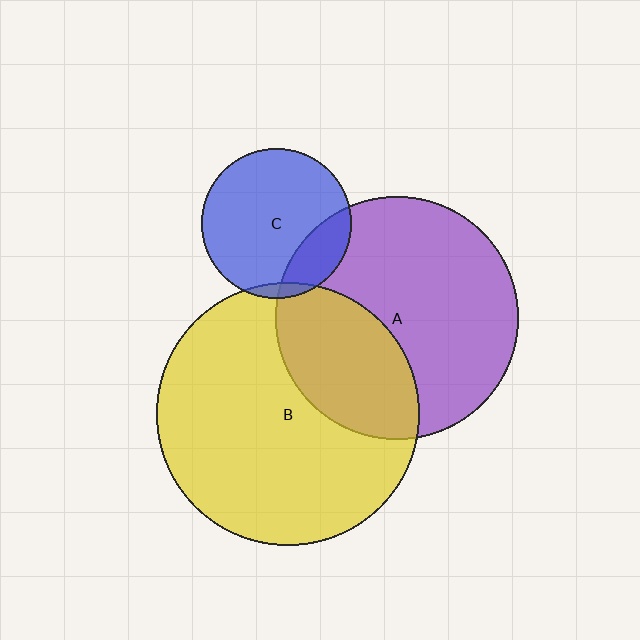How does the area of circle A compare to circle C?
Approximately 2.7 times.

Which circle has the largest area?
Circle B (yellow).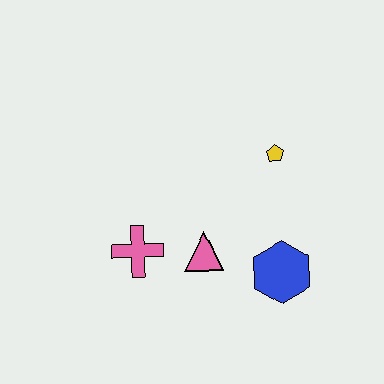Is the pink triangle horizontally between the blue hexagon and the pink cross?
Yes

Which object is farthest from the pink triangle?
The yellow pentagon is farthest from the pink triangle.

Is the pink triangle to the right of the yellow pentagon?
No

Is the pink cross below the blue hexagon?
No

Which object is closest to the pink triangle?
The pink cross is closest to the pink triangle.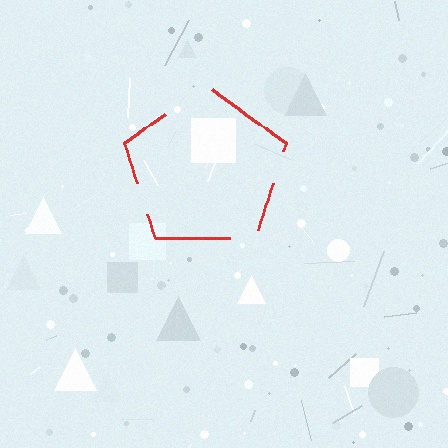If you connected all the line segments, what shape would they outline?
They would outline a pentagon.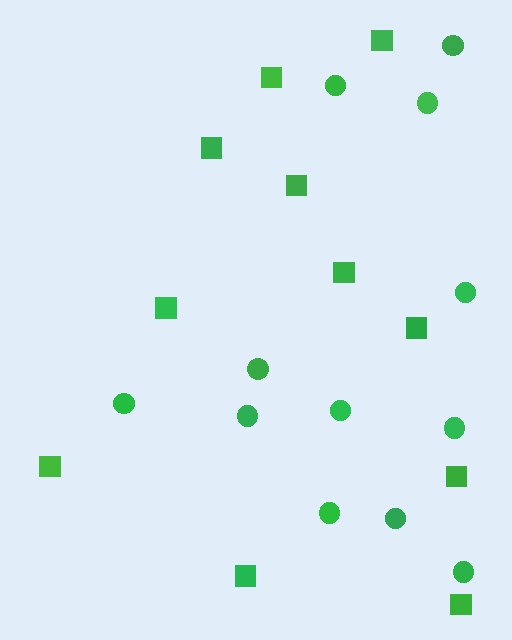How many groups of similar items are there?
There are 2 groups: one group of squares (11) and one group of circles (12).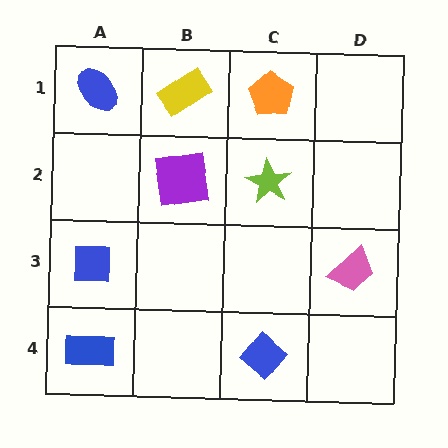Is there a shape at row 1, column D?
No, that cell is empty.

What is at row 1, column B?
A yellow rectangle.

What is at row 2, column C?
A lime star.